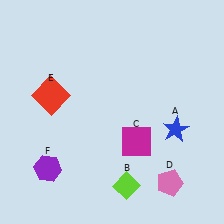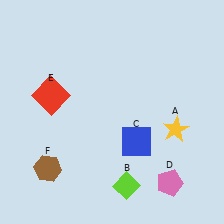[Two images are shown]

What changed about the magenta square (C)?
In Image 1, C is magenta. In Image 2, it changed to blue.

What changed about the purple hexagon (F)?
In Image 1, F is purple. In Image 2, it changed to brown.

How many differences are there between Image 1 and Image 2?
There are 3 differences between the two images.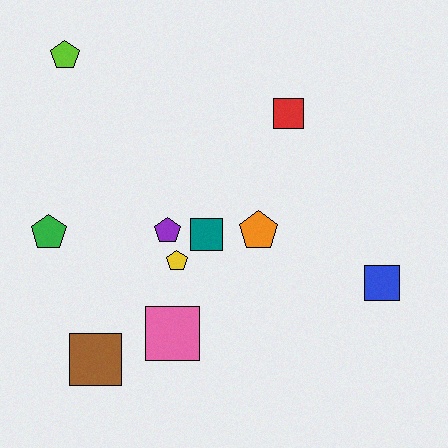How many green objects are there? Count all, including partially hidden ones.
There is 1 green object.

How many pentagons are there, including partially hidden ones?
There are 5 pentagons.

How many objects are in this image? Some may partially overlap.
There are 10 objects.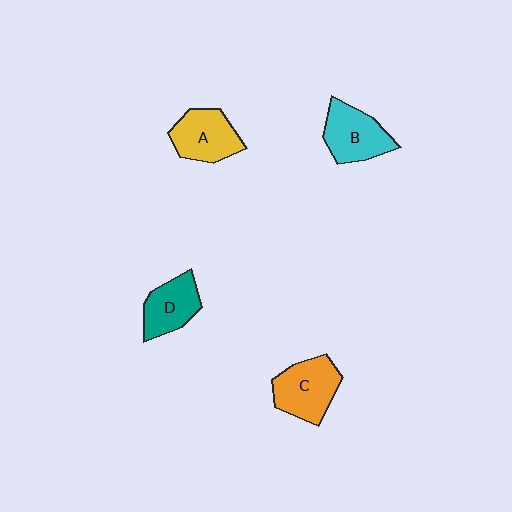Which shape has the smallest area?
Shape D (teal).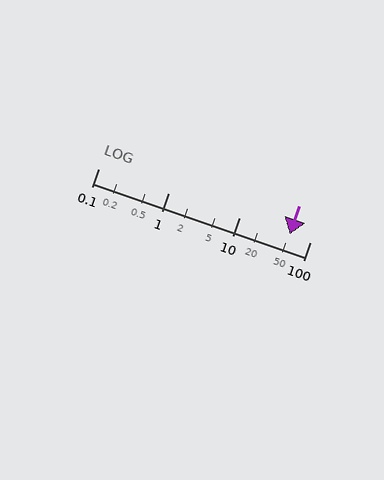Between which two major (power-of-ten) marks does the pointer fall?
The pointer is between 10 and 100.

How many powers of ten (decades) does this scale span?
The scale spans 3 decades, from 0.1 to 100.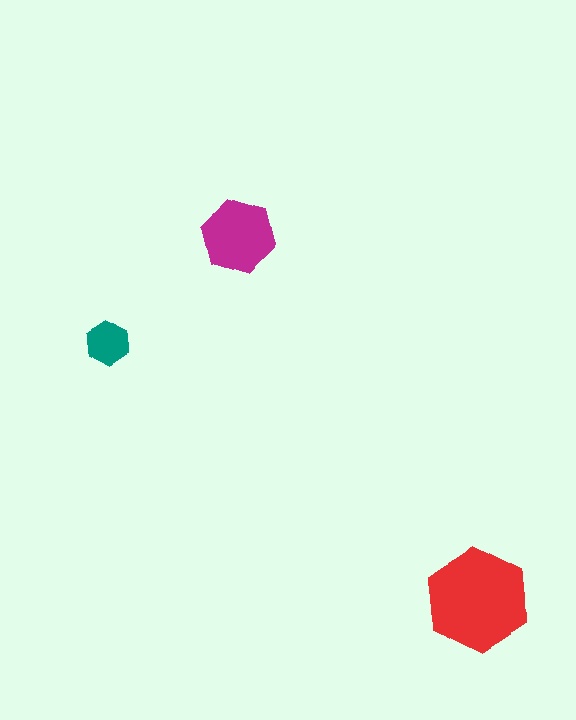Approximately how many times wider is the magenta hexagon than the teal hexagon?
About 1.5 times wider.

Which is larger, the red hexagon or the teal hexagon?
The red one.